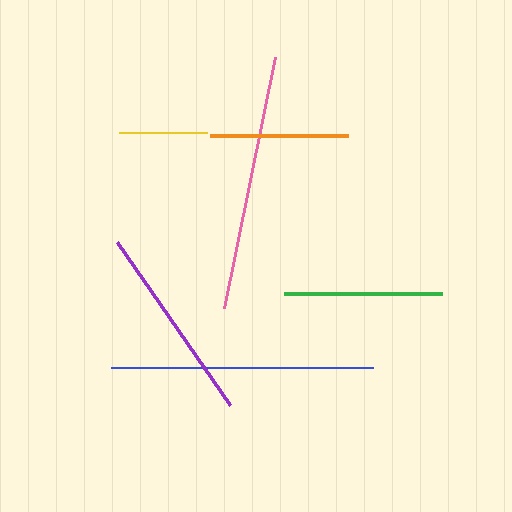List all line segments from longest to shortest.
From longest to shortest: blue, pink, purple, green, orange, yellow.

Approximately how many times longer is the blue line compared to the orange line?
The blue line is approximately 1.9 times the length of the orange line.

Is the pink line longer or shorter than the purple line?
The pink line is longer than the purple line.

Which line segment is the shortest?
The yellow line is the shortest at approximately 88 pixels.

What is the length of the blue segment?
The blue segment is approximately 262 pixels long.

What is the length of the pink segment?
The pink segment is approximately 256 pixels long.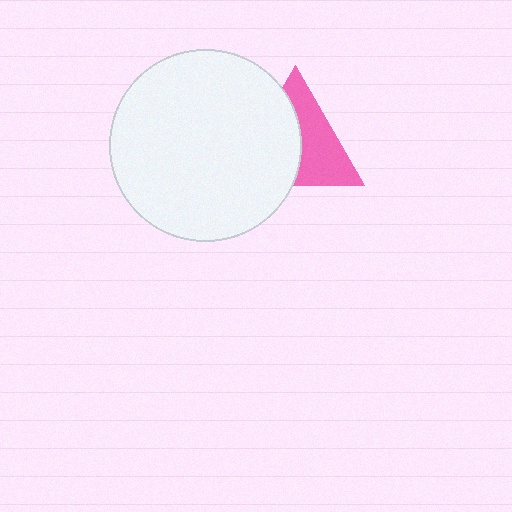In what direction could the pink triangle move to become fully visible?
The pink triangle could move right. That would shift it out from behind the white circle entirely.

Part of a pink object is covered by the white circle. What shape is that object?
It is a triangle.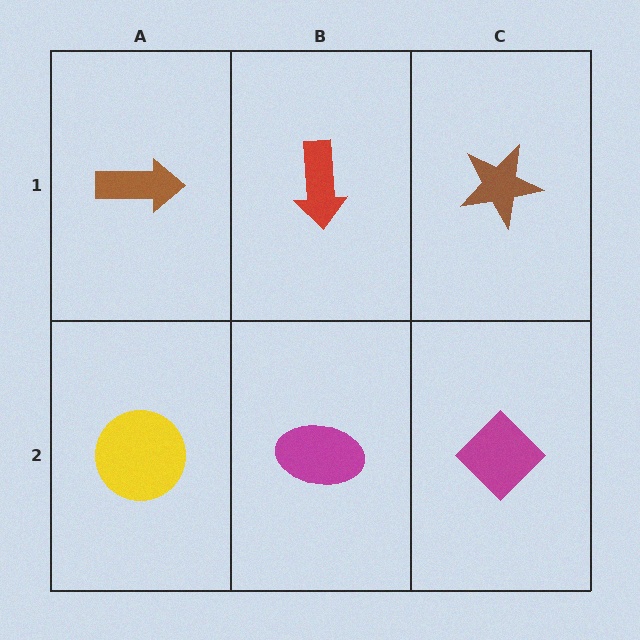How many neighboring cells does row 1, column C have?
2.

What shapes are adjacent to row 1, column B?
A magenta ellipse (row 2, column B), a brown arrow (row 1, column A), a brown star (row 1, column C).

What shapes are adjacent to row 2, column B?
A red arrow (row 1, column B), a yellow circle (row 2, column A), a magenta diamond (row 2, column C).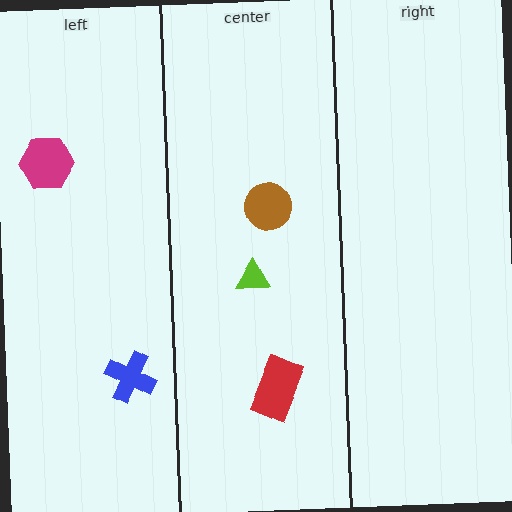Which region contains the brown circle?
The center region.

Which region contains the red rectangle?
The center region.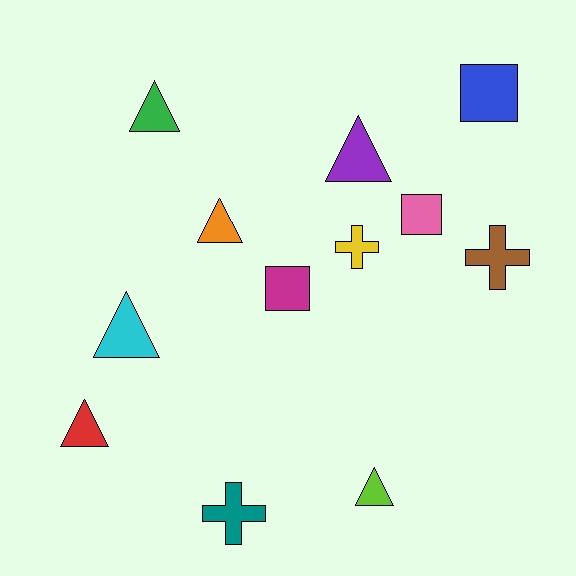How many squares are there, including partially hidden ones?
There are 3 squares.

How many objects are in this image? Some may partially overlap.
There are 12 objects.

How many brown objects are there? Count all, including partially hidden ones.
There is 1 brown object.